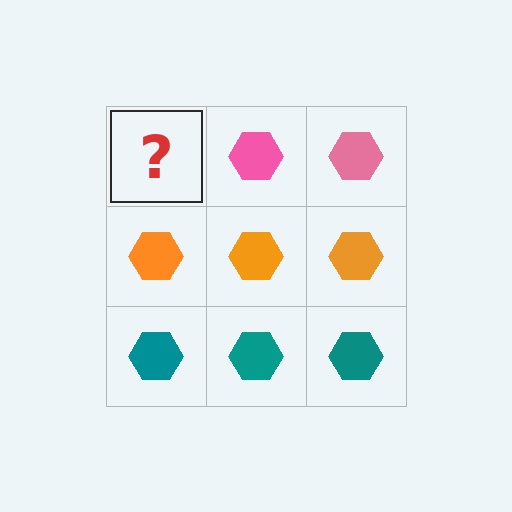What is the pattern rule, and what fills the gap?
The rule is that each row has a consistent color. The gap should be filled with a pink hexagon.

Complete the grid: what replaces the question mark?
The question mark should be replaced with a pink hexagon.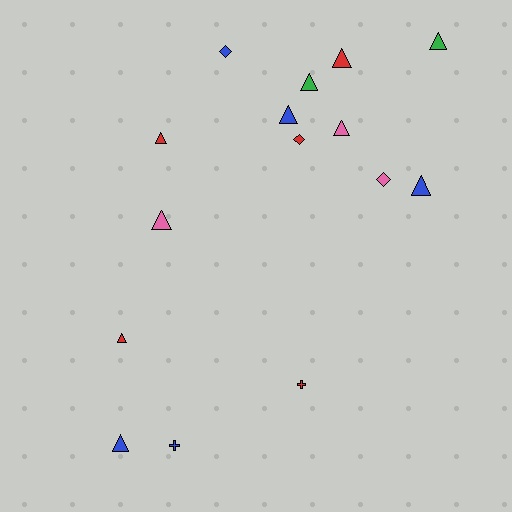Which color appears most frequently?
Red, with 5 objects.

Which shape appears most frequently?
Triangle, with 10 objects.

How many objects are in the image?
There are 15 objects.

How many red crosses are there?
There is 1 red cross.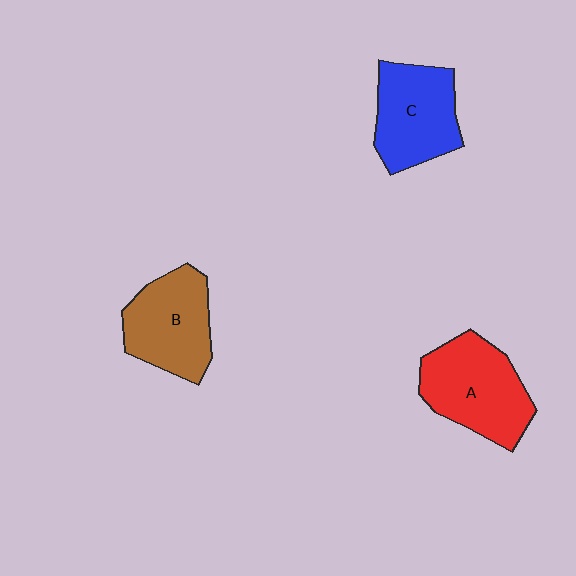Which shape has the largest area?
Shape A (red).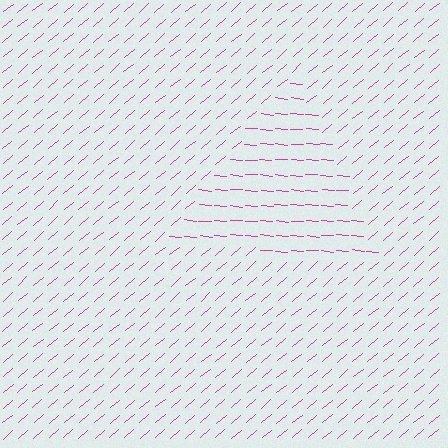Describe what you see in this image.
The image is filled with small magenta line segments. A triangle region in the image has lines oriented differently from the surrounding lines, creating a visible texture boundary.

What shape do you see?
I see a triangle.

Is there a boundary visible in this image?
Yes, there is a texture boundary formed by a change in line orientation.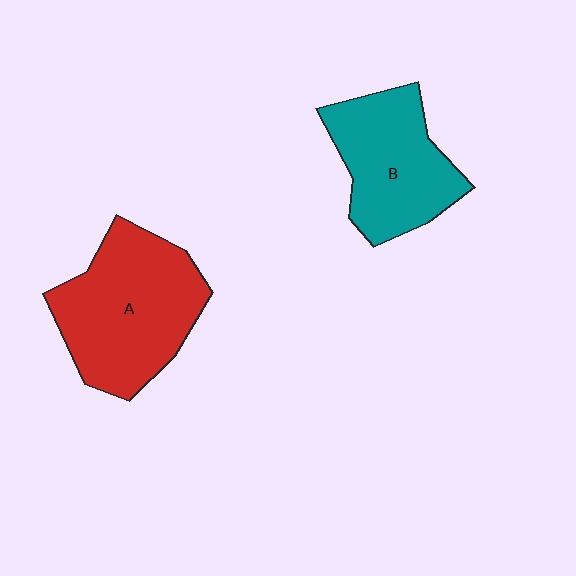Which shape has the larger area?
Shape A (red).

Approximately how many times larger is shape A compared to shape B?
Approximately 1.3 times.